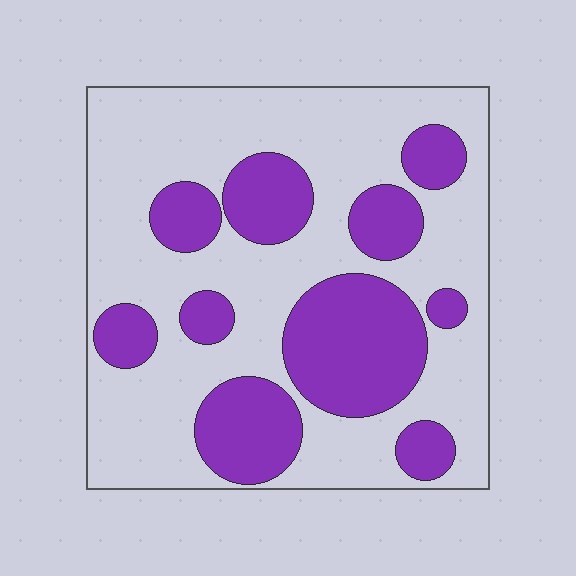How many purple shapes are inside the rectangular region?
10.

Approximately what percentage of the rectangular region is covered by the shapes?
Approximately 35%.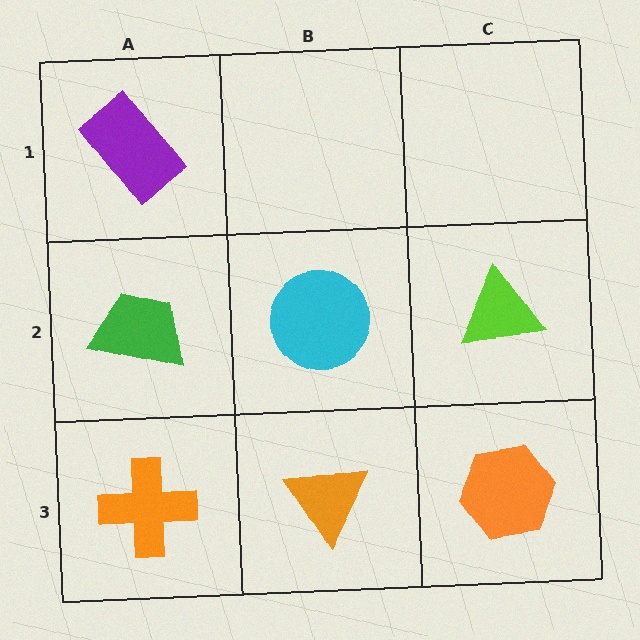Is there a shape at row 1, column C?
No, that cell is empty.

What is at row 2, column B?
A cyan circle.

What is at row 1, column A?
A purple rectangle.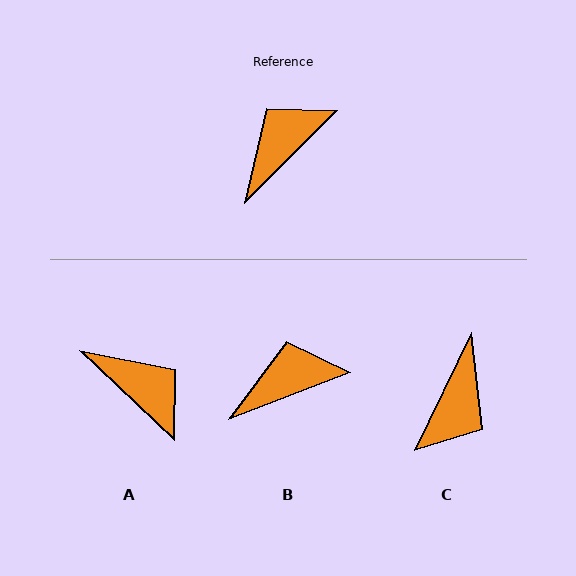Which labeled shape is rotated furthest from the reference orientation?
C, about 161 degrees away.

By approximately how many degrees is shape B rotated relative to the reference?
Approximately 24 degrees clockwise.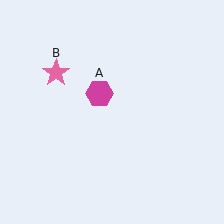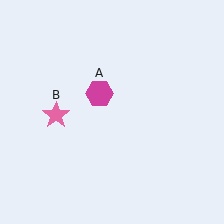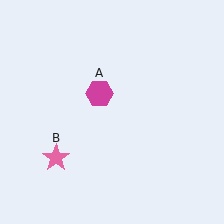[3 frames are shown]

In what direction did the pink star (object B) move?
The pink star (object B) moved down.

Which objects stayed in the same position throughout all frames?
Magenta hexagon (object A) remained stationary.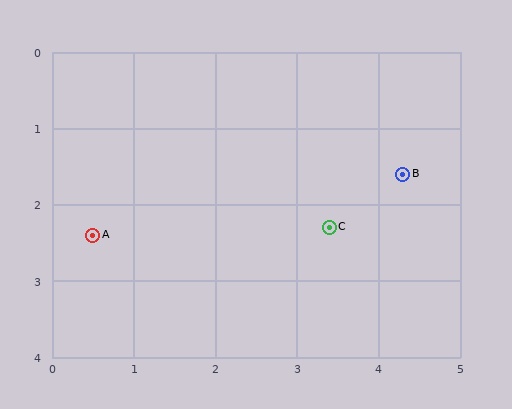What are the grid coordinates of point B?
Point B is at approximately (4.3, 1.6).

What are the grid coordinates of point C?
Point C is at approximately (3.4, 2.3).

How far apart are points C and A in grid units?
Points C and A are about 2.9 grid units apart.